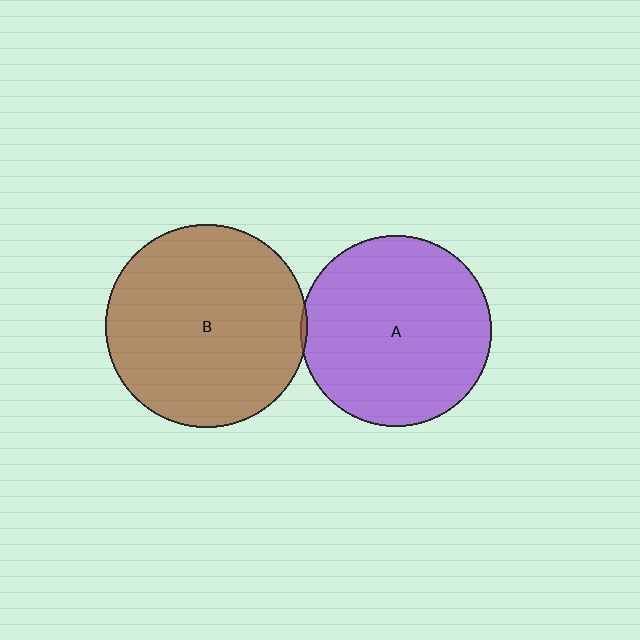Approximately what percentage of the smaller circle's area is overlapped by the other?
Approximately 5%.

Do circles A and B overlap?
Yes.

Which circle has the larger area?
Circle B (brown).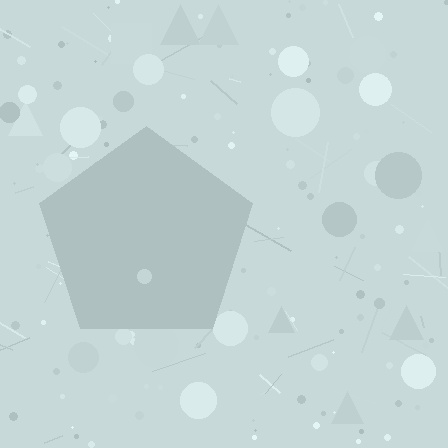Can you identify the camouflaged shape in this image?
The camouflaged shape is a pentagon.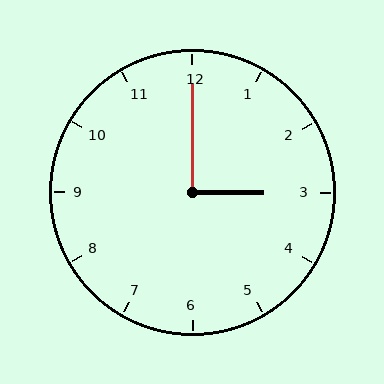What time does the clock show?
3:00.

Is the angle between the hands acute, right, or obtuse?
It is right.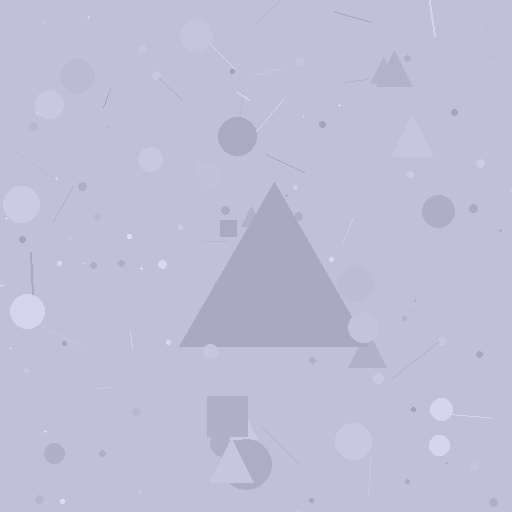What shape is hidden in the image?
A triangle is hidden in the image.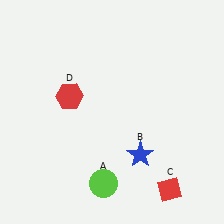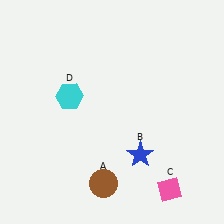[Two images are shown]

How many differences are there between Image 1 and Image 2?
There are 3 differences between the two images.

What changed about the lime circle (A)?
In Image 1, A is lime. In Image 2, it changed to brown.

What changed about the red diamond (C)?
In Image 1, C is red. In Image 2, it changed to pink.